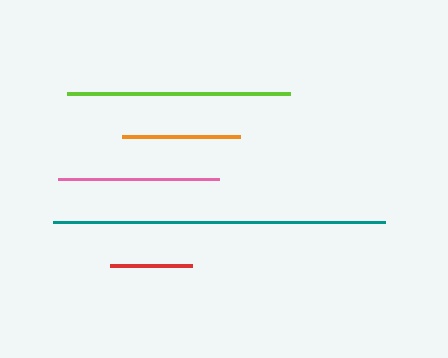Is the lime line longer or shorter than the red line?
The lime line is longer than the red line.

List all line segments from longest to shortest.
From longest to shortest: teal, lime, pink, orange, red.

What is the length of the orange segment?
The orange segment is approximately 117 pixels long.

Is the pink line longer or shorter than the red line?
The pink line is longer than the red line.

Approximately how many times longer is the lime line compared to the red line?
The lime line is approximately 2.7 times the length of the red line.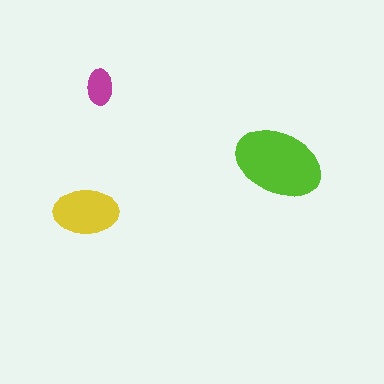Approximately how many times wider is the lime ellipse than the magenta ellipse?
About 2.5 times wider.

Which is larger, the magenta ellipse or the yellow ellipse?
The yellow one.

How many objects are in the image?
There are 3 objects in the image.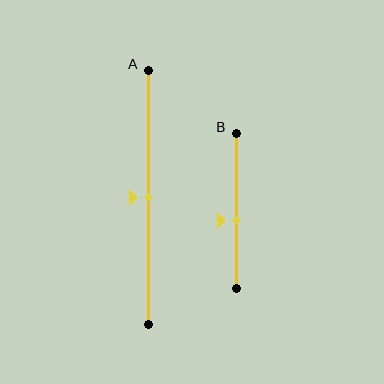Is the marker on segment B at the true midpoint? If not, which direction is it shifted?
No, the marker on segment B is shifted downward by about 6% of the segment length.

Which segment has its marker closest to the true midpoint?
Segment A has its marker closest to the true midpoint.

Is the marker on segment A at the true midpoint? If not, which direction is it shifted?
Yes, the marker on segment A is at the true midpoint.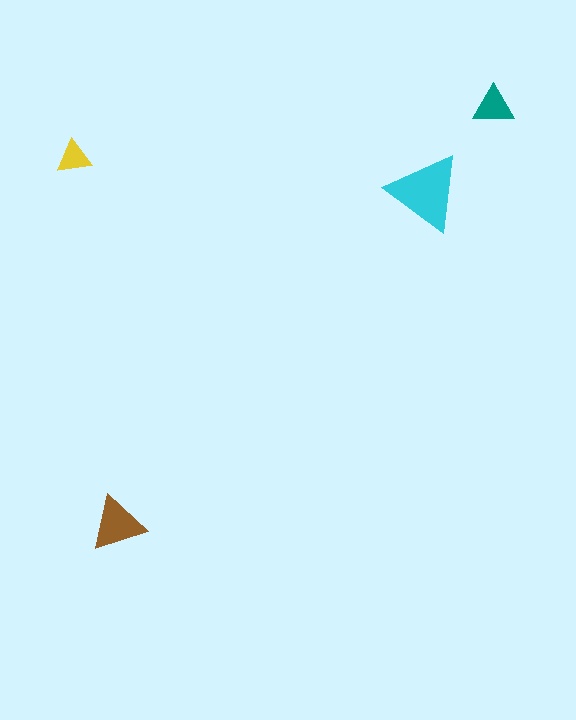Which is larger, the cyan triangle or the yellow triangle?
The cyan one.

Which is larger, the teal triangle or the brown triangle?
The brown one.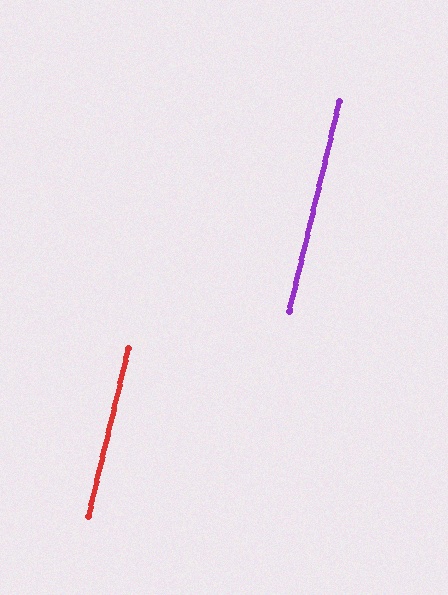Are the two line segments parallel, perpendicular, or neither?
Parallel — their directions differ by only 0.1°.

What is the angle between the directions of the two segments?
Approximately 0 degrees.